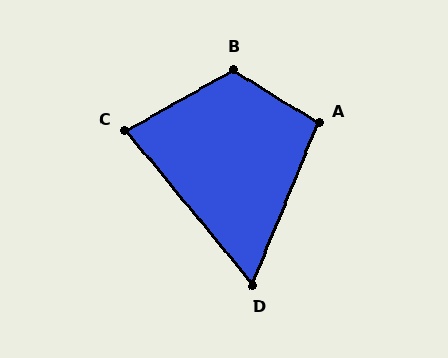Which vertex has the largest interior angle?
B, at approximately 118 degrees.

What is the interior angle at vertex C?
Approximately 80 degrees (acute).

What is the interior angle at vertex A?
Approximately 100 degrees (obtuse).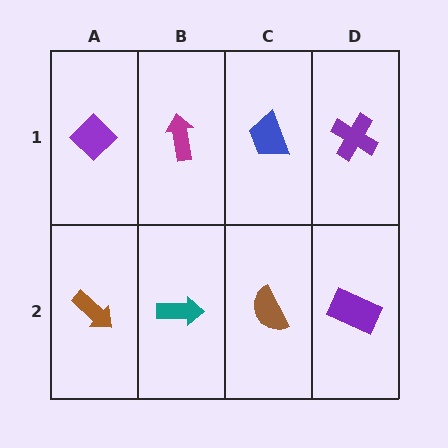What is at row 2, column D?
A purple rectangle.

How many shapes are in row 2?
4 shapes.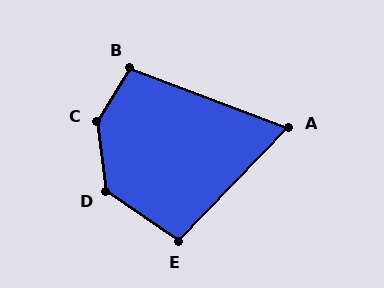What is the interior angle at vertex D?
Approximately 133 degrees (obtuse).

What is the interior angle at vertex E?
Approximately 100 degrees (obtuse).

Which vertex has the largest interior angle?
C, at approximately 140 degrees.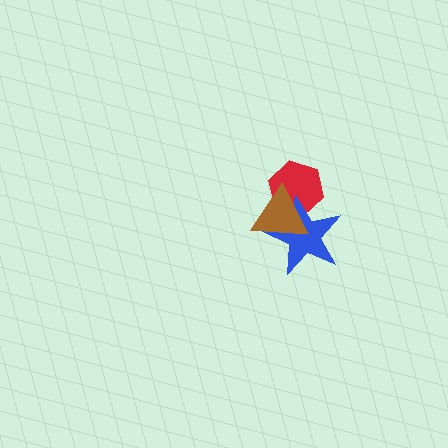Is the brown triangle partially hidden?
No, no other shape covers it.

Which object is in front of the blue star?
The brown triangle is in front of the blue star.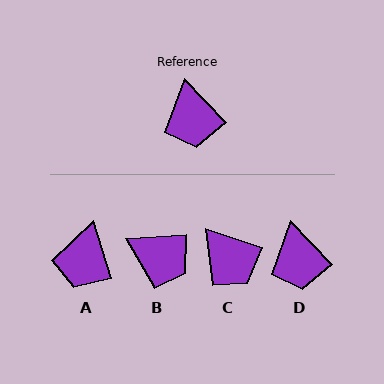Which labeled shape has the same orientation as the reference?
D.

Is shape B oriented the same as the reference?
No, it is off by about 50 degrees.